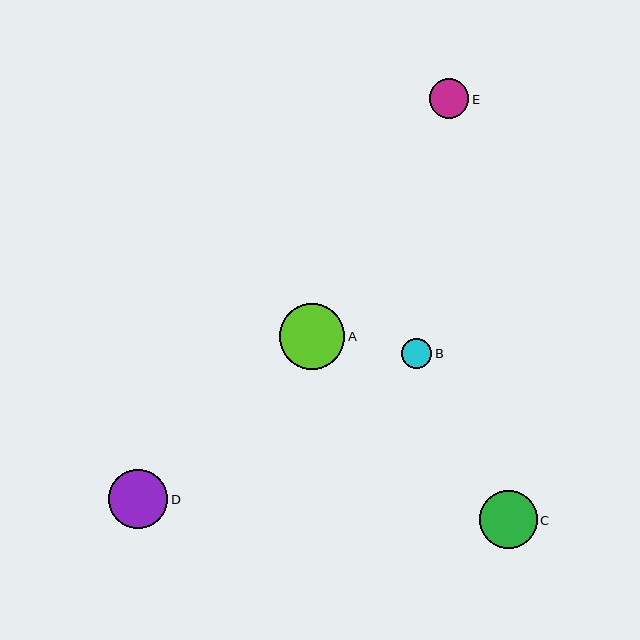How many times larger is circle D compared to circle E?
Circle D is approximately 1.5 times the size of circle E.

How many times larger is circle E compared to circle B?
Circle E is approximately 1.3 times the size of circle B.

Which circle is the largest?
Circle A is the largest with a size of approximately 66 pixels.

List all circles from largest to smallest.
From largest to smallest: A, D, C, E, B.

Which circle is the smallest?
Circle B is the smallest with a size of approximately 30 pixels.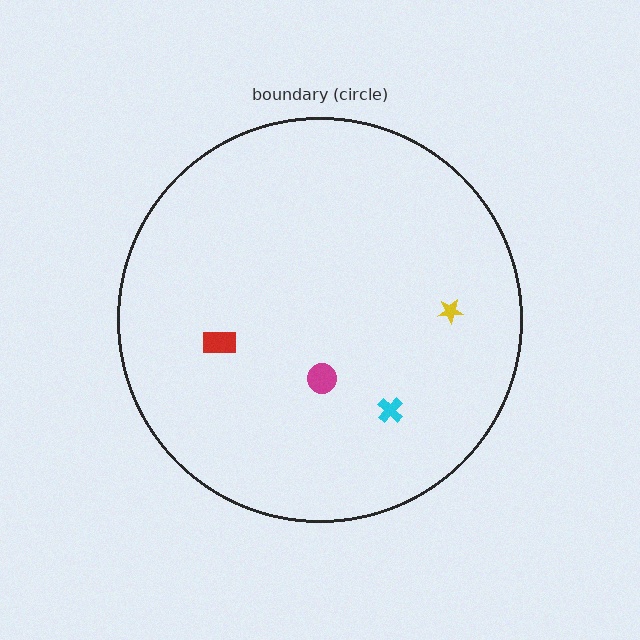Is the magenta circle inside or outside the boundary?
Inside.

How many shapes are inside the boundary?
4 inside, 0 outside.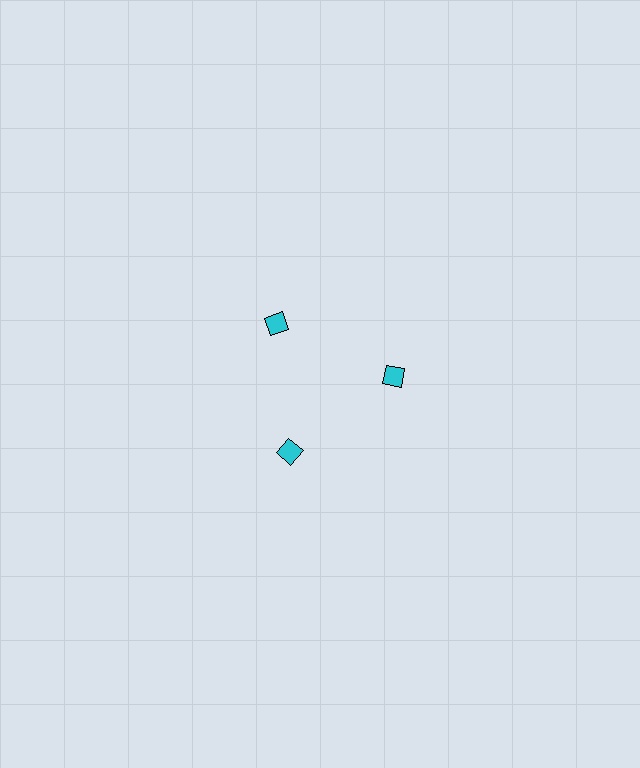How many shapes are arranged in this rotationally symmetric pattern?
There are 3 shapes, arranged in 3 groups of 1.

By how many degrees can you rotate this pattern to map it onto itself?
The pattern maps onto itself every 120 degrees of rotation.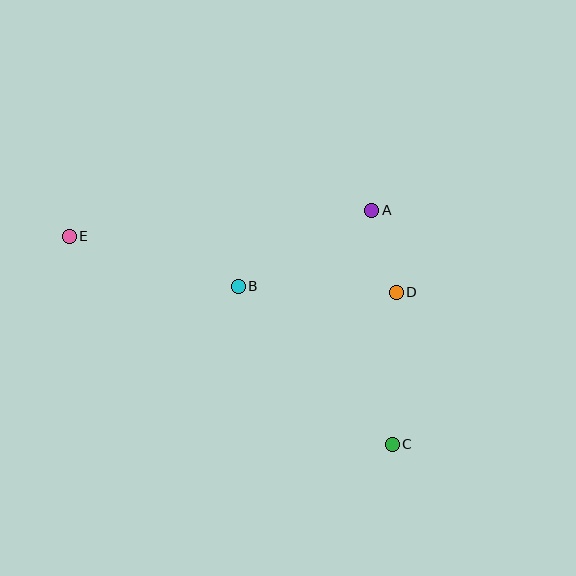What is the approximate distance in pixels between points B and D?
The distance between B and D is approximately 158 pixels.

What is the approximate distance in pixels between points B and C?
The distance between B and C is approximately 221 pixels.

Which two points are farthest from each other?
Points C and E are farthest from each other.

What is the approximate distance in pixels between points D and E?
The distance between D and E is approximately 332 pixels.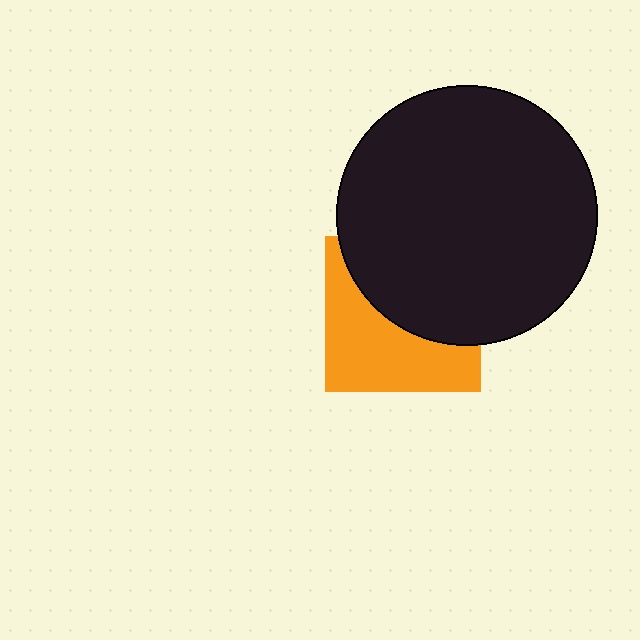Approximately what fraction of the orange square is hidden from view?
Roughly 51% of the orange square is hidden behind the black circle.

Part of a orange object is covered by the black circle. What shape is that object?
It is a square.